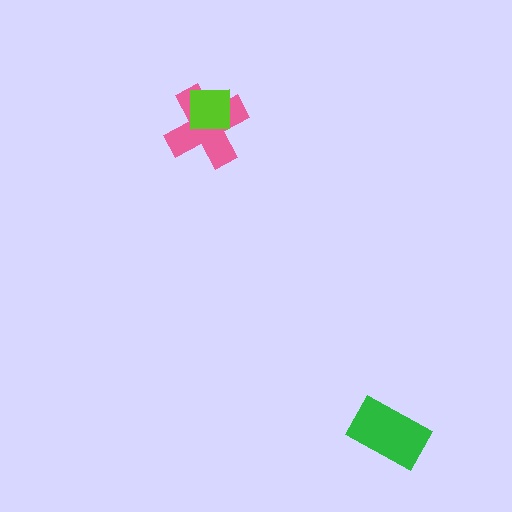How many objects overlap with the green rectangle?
0 objects overlap with the green rectangle.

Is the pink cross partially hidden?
Yes, it is partially covered by another shape.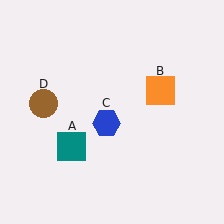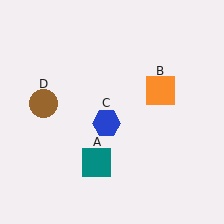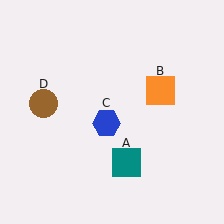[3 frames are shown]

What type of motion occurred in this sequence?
The teal square (object A) rotated counterclockwise around the center of the scene.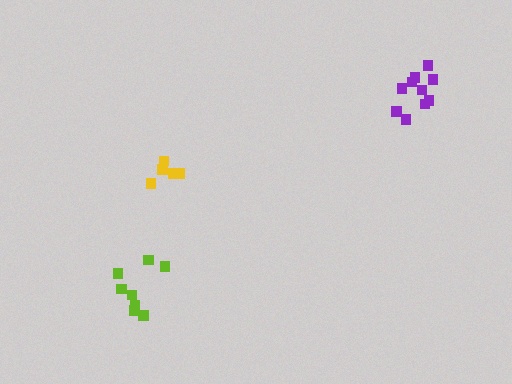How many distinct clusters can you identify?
There are 3 distinct clusters.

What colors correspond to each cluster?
The clusters are colored: yellow, lime, purple.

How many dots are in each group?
Group 1: 5 dots, Group 2: 8 dots, Group 3: 10 dots (23 total).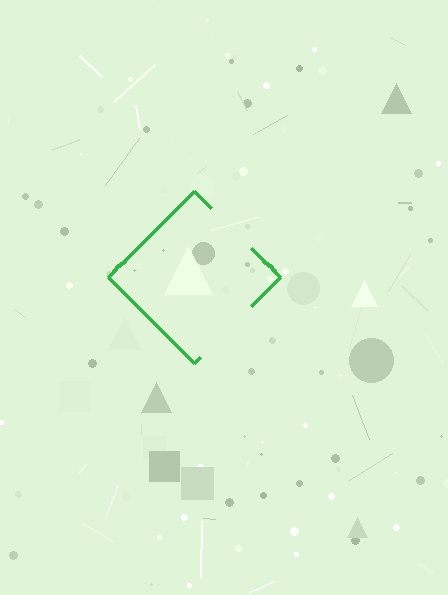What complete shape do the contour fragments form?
The contour fragments form a diamond.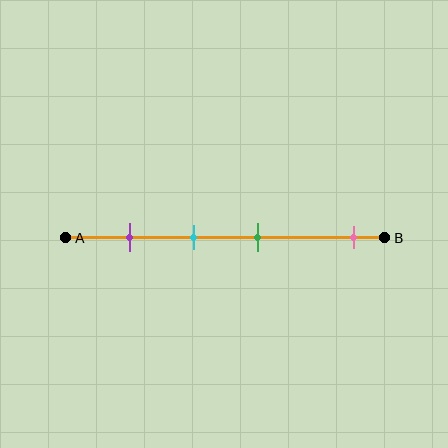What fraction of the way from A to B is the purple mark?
The purple mark is approximately 20% (0.2) of the way from A to B.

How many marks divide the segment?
There are 4 marks dividing the segment.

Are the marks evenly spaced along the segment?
No, the marks are not evenly spaced.